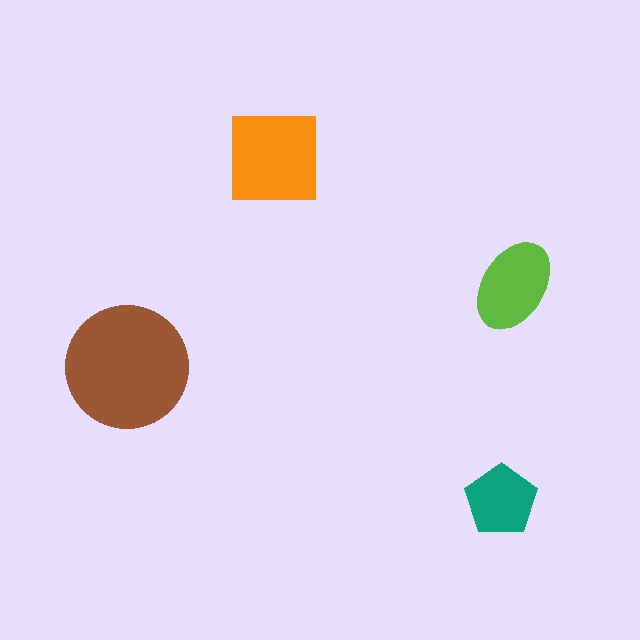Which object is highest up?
The orange square is topmost.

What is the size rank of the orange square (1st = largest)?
2nd.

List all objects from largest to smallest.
The brown circle, the orange square, the lime ellipse, the teal pentagon.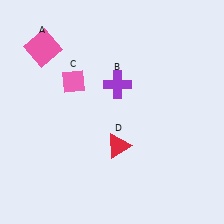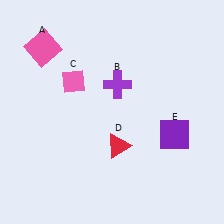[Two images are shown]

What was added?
A purple square (E) was added in Image 2.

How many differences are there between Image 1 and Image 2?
There is 1 difference between the two images.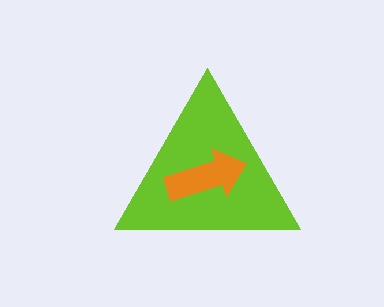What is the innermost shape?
The orange arrow.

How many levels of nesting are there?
2.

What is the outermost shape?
The lime triangle.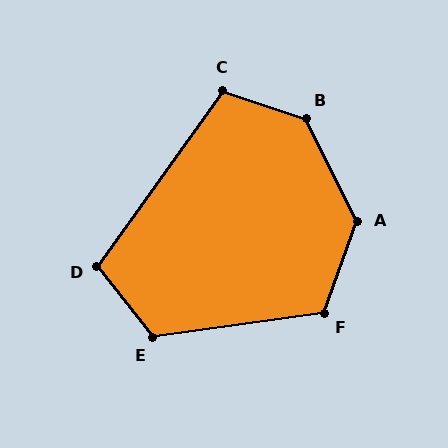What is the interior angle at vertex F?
Approximately 118 degrees (obtuse).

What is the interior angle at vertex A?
Approximately 133 degrees (obtuse).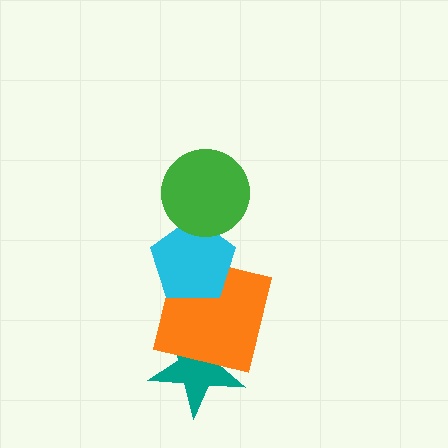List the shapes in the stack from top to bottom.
From top to bottom: the green circle, the cyan pentagon, the orange square, the teal star.